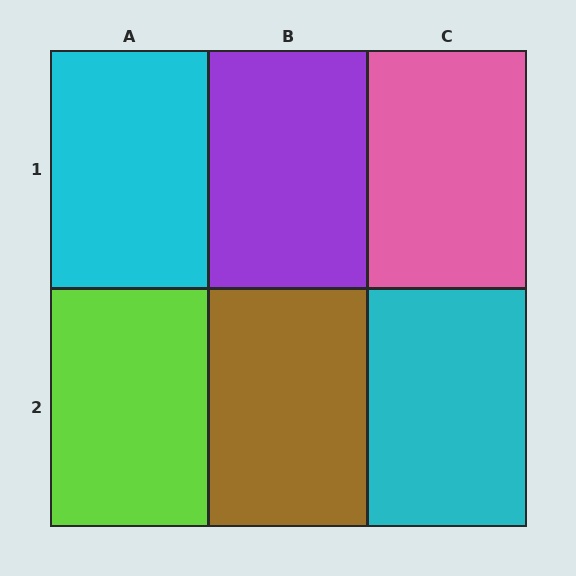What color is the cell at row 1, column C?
Pink.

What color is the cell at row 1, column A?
Cyan.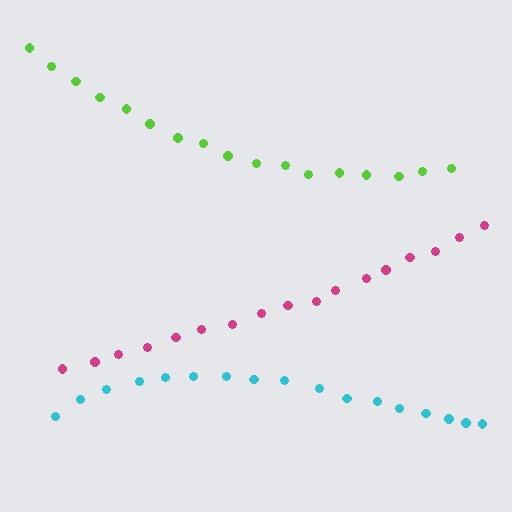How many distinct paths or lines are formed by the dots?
There are 3 distinct paths.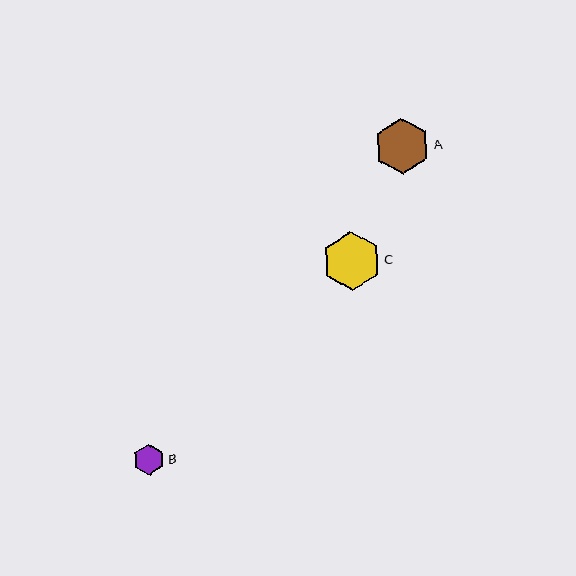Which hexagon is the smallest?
Hexagon B is the smallest with a size of approximately 31 pixels.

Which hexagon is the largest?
Hexagon C is the largest with a size of approximately 59 pixels.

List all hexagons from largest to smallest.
From largest to smallest: C, A, B.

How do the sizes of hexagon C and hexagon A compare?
Hexagon C and hexagon A are approximately the same size.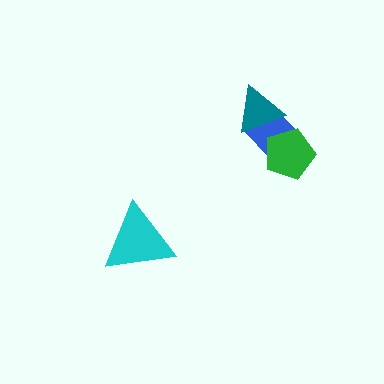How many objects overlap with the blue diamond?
2 objects overlap with the blue diamond.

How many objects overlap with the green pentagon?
1 object overlaps with the green pentagon.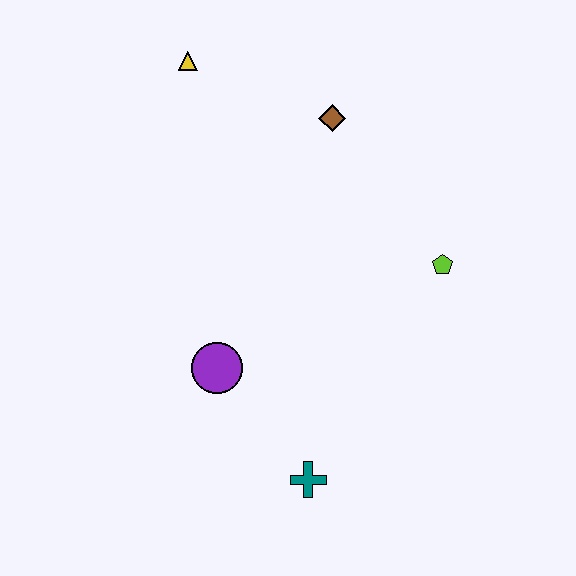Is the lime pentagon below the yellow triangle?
Yes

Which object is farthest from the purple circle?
The yellow triangle is farthest from the purple circle.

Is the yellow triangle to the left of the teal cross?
Yes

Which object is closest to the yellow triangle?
The brown diamond is closest to the yellow triangle.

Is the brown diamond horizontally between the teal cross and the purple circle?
No